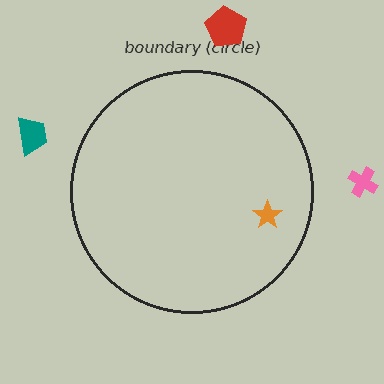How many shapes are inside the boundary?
1 inside, 3 outside.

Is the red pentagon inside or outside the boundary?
Outside.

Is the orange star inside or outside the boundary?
Inside.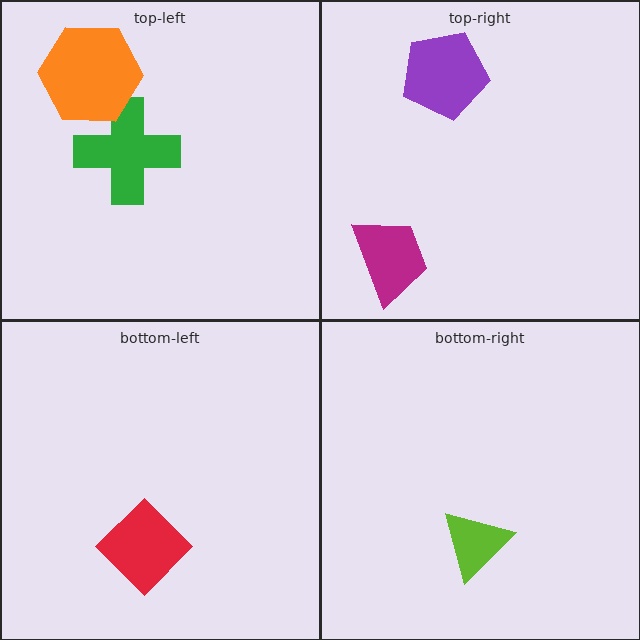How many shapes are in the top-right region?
2.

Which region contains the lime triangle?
The bottom-right region.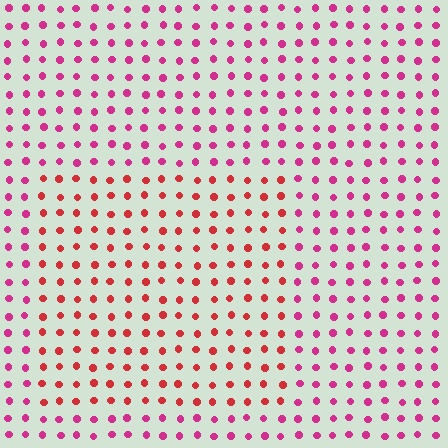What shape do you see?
I see a rectangle.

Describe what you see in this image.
The image is filled with small magenta elements in a uniform arrangement. A rectangle-shaped region is visible where the elements are tinted to a slightly different hue, forming a subtle color boundary.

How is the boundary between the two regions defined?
The boundary is defined purely by a slight shift in hue (about 33 degrees). Spacing, size, and orientation are identical on both sides.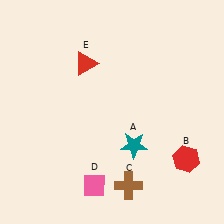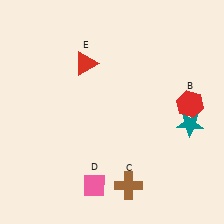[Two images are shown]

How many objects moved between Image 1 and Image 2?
2 objects moved between the two images.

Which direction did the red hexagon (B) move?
The red hexagon (B) moved up.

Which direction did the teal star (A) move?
The teal star (A) moved right.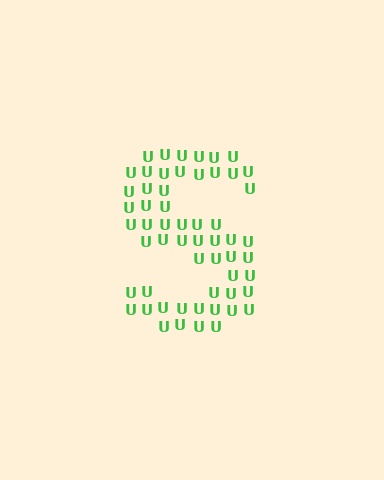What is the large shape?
The large shape is the letter S.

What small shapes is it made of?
It is made of small letter U's.